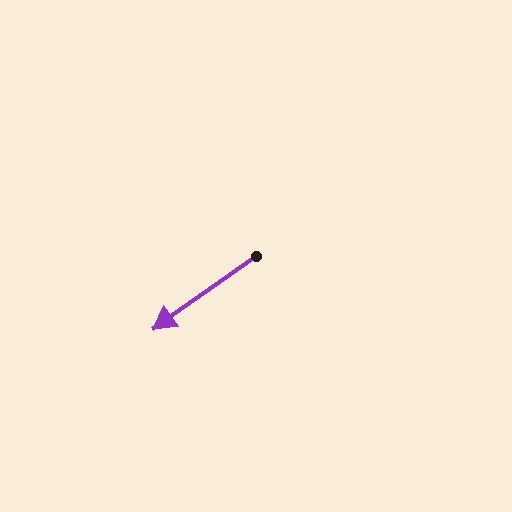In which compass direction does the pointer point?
Southwest.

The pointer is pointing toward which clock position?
Roughly 8 o'clock.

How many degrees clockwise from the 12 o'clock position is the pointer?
Approximately 235 degrees.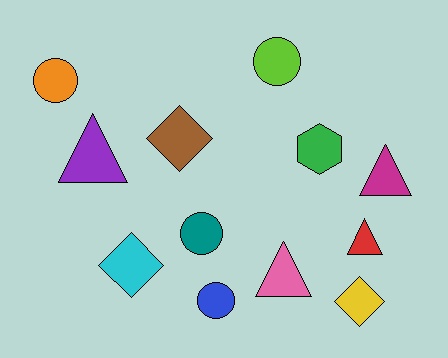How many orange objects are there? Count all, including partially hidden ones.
There is 1 orange object.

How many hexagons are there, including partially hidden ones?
There is 1 hexagon.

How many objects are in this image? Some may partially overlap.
There are 12 objects.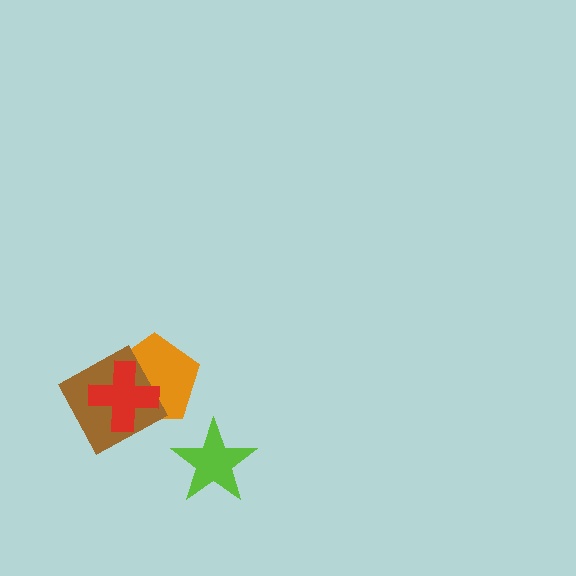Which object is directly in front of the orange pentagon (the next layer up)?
The brown square is directly in front of the orange pentagon.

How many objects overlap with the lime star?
0 objects overlap with the lime star.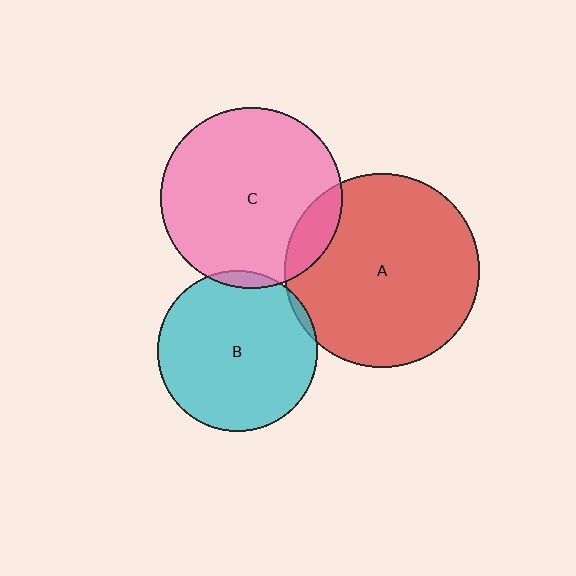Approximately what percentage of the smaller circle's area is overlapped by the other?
Approximately 5%.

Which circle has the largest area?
Circle A (red).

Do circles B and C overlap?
Yes.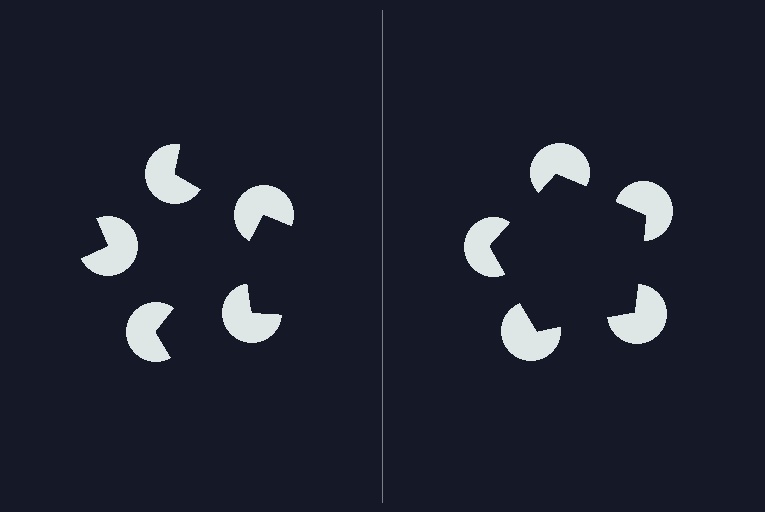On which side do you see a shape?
An illusory pentagon appears on the right side. On the left side the wedge cuts are rotated, so no coherent shape forms.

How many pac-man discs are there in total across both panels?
10 — 5 on each side.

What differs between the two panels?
The pac-man discs are positioned identically on both sides; only the wedge orientations differ. On the right they align to a pentagon; on the left they are misaligned.